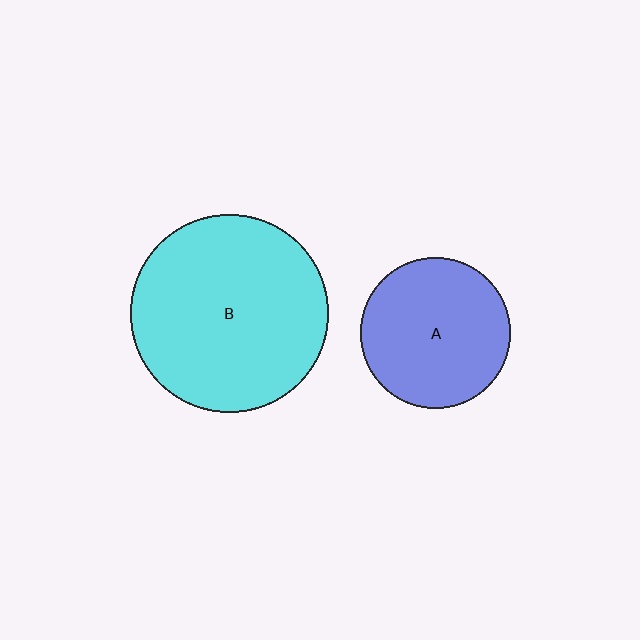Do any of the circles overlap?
No, none of the circles overlap.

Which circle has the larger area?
Circle B (cyan).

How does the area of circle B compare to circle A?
Approximately 1.7 times.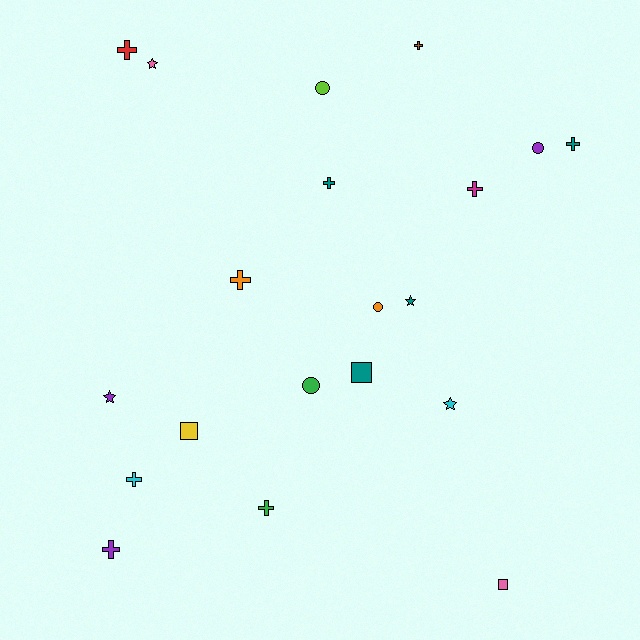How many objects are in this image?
There are 20 objects.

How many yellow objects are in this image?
There is 1 yellow object.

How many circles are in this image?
There are 4 circles.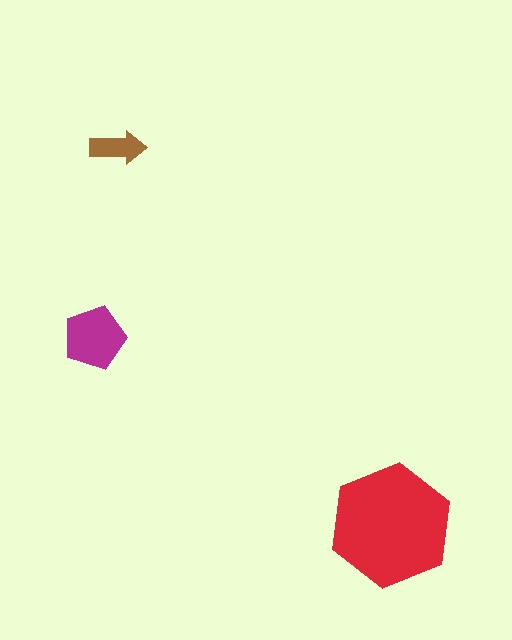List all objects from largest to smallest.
The red hexagon, the magenta pentagon, the brown arrow.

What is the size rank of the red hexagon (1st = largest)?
1st.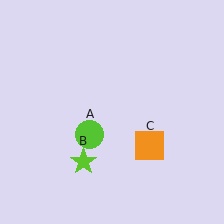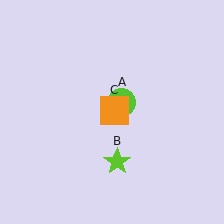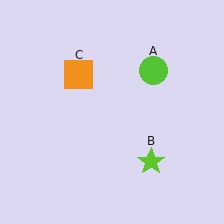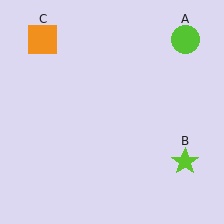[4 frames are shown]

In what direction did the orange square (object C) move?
The orange square (object C) moved up and to the left.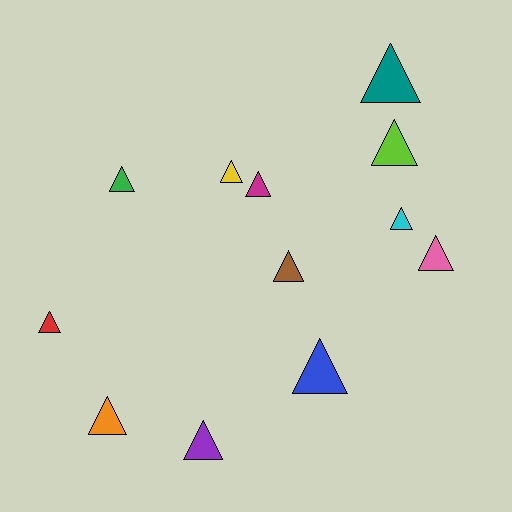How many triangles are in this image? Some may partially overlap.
There are 12 triangles.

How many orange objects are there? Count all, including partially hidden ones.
There is 1 orange object.